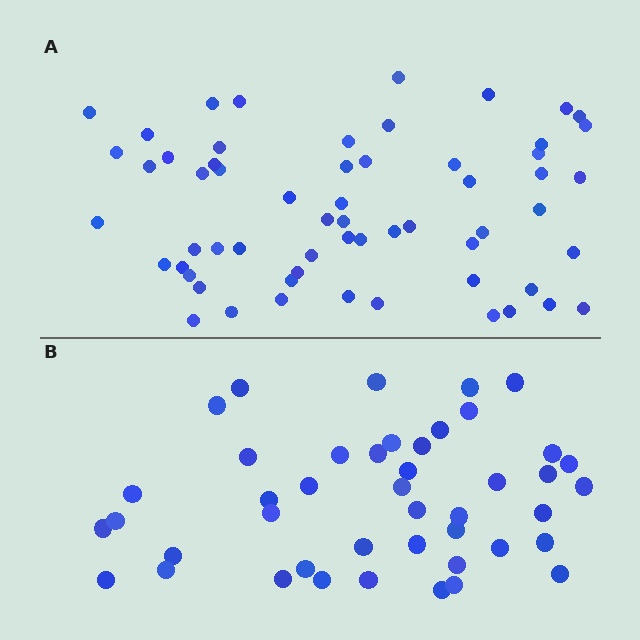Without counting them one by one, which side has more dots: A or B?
Region A (the top region) has more dots.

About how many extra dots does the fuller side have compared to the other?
Region A has approximately 15 more dots than region B.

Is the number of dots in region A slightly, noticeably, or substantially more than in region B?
Region A has noticeably more, but not dramatically so. The ratio is roughly 1.4 to 1.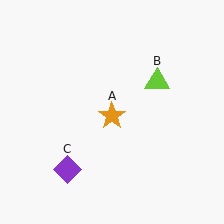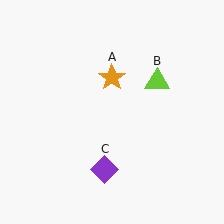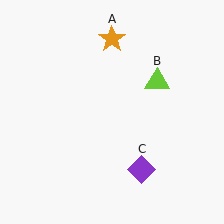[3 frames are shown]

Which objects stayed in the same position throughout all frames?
Lime triangle (object B) remained stationary.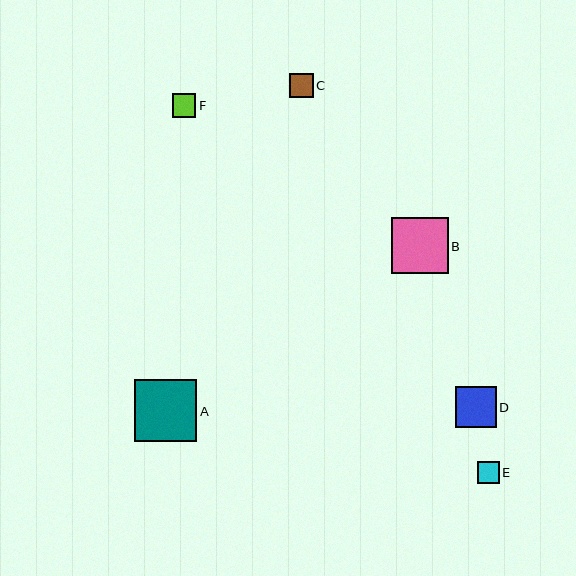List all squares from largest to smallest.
From largest to smallest: A, B, D, C, F, E.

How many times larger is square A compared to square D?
Square A is approximately 1.5 times the size of square D.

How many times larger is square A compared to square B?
Square A is approximately 1.1 times the size of square B.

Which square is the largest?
Square A is the largest with a size of approximately 63 pixels.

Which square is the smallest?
Square E is the smallest with a size of approximately 22 pixels.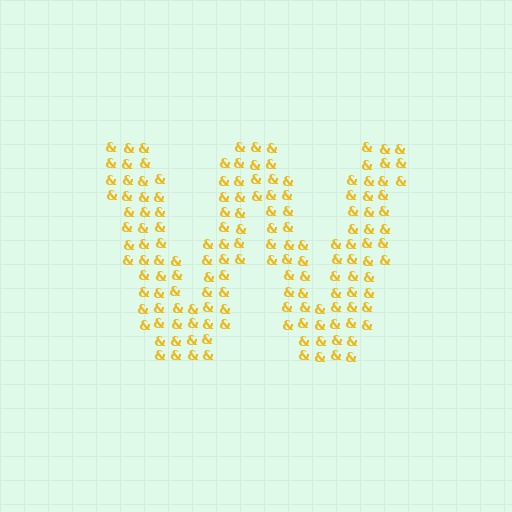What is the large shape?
The large shape is the letter W.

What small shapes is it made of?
It is made of small ampersands.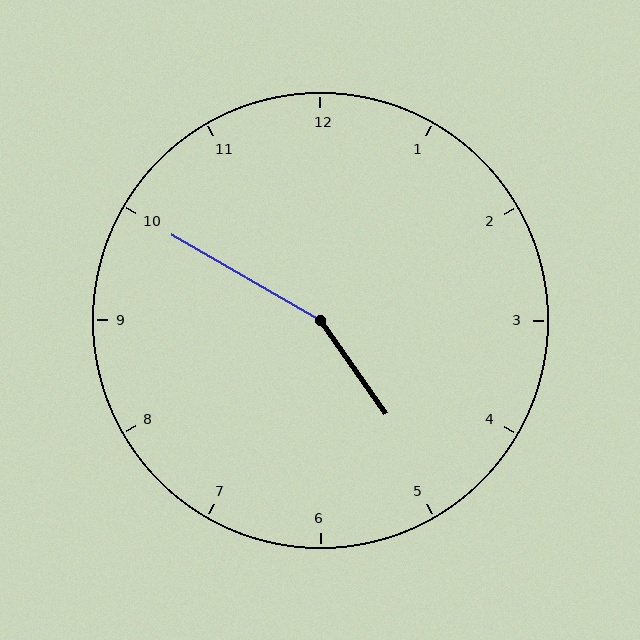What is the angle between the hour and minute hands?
Approximately 155 degrees.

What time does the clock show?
4:50.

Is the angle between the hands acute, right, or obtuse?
It is obtuse.